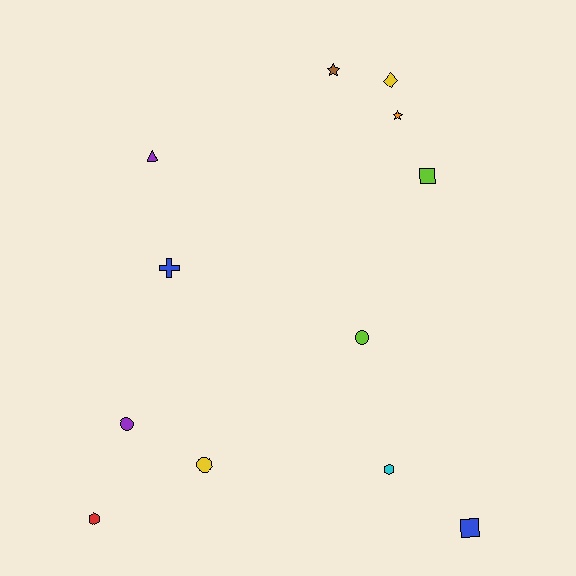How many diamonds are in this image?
There is 1 diamond.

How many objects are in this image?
There are 12 objects.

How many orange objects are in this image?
There is 1 orange object.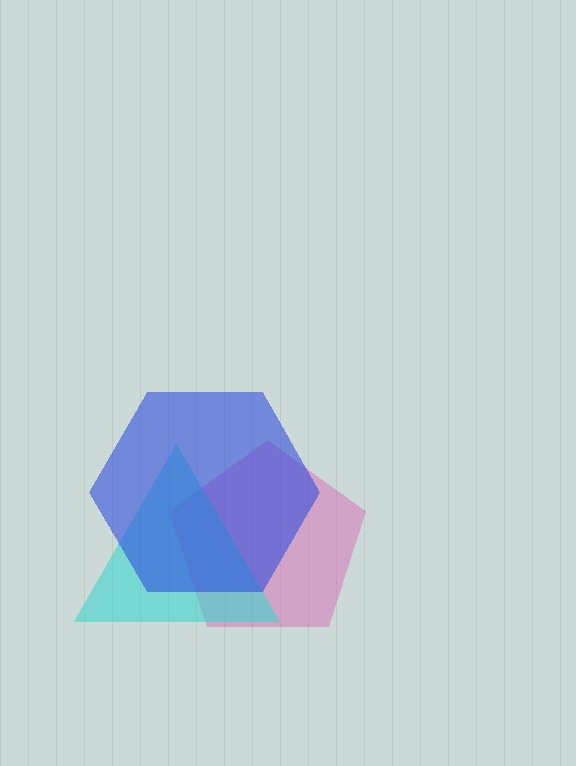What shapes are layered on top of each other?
The layered shapes are: a pink pentagon, a cyan triangle, a blue hexagon.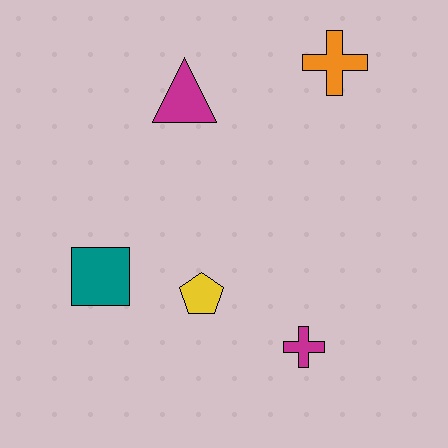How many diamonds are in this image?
There are no diamonds.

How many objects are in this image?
There are 5 objects.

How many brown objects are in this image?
There are no brown objects.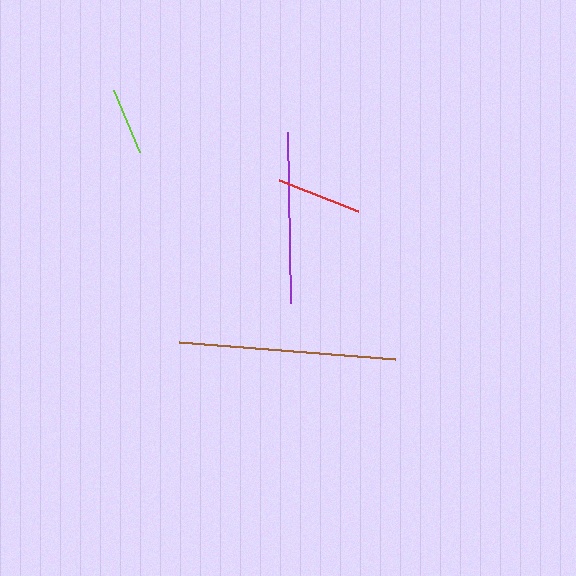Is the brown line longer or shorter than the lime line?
The brown line is longer than the lime line.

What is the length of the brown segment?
The brown segment is approximately 216 pixels long.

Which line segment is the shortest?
The lime line is the shortest at approximately 67 pixels.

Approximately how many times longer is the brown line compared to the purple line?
The brown line is approximately 1.3 times the length of the purple line.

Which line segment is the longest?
The brown line is the longest at approximately 216 pixels.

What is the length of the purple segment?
The purple segment is approximately 171 pixels long.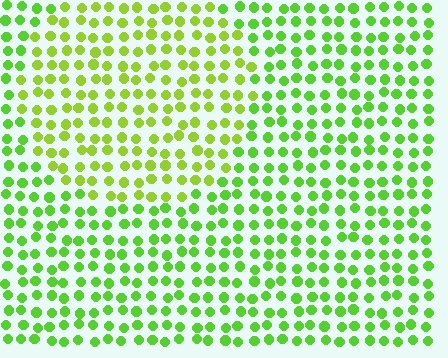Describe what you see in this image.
The image is filled with small lime elements in a uniform arrangement. A circle-shaped region is visible where the elements are tinted to a slightly different hue, forming a subtle color boundary.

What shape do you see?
I see a circle.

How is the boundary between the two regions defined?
The boundary is defined purely by a slight shift in hue (about 24 degrees). Spacing, size, and orientation are identical on both sides.